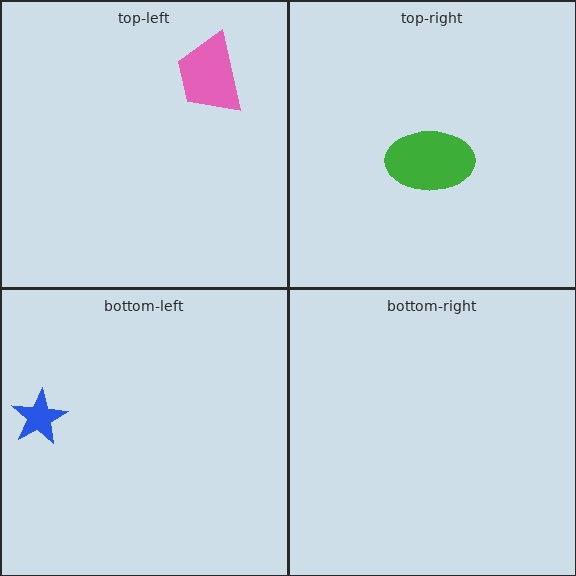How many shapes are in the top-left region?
1.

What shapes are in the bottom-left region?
The blue star.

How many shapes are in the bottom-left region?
1.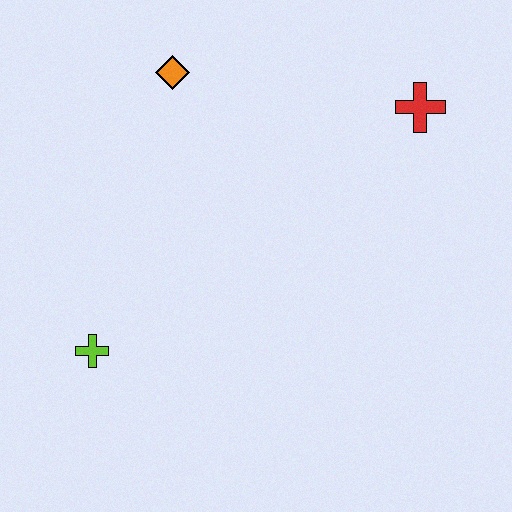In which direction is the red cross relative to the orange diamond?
The red cross is to the right of the orange diamond.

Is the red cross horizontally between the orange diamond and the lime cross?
No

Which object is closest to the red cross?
The orange diamond is closest to the red cross.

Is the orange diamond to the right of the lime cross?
Yes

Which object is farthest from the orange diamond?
The lime cross is farthest from the orange diamond.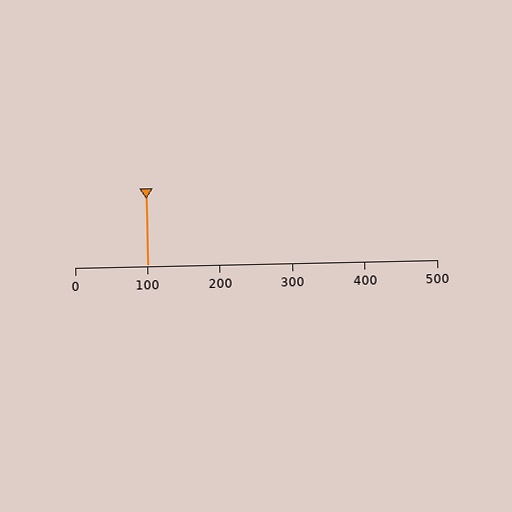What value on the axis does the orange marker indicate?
The marker indicates approximately 100.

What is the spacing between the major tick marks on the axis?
The major ticks are spaced 100 apart.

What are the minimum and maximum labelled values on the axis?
The axis runs from 0 to 500.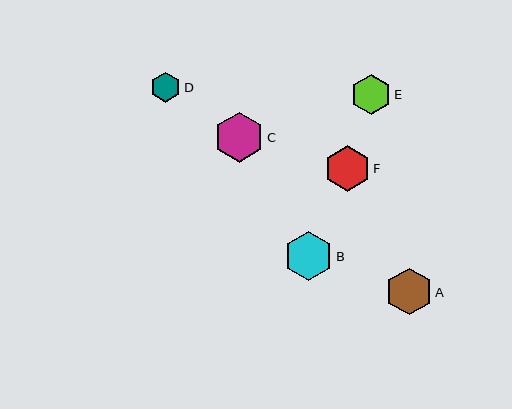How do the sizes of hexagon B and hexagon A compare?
Hexagon B and hexagon A are approximately the same size.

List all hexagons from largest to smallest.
From largest to smallest: C, B, A, F, E, D.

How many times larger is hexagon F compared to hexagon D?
Hexagon F is approximately 1.5 times the size of hexagon D.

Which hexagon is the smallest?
Hexagon D is the smallest with a size of approximately 30 pixels.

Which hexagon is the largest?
Hexagon C is the largest with a size of approximately 50 pixels.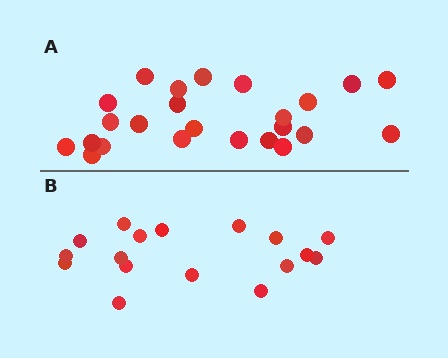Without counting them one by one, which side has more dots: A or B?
Region A (the top region) has more dots.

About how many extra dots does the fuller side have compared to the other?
Region A has roughly 8 or so more dots than region B.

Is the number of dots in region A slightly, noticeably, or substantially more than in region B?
Region A has noticeably more, but not dramatically so. The ratio is roughly 1.4 to 1.